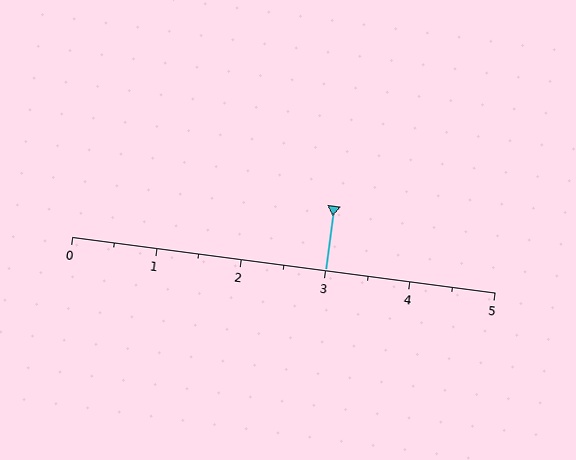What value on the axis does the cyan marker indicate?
The marker indicates approximately 3.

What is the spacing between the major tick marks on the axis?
The major ticks are spaced 1 apart.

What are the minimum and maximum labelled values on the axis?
The axis runs from 0 to 5.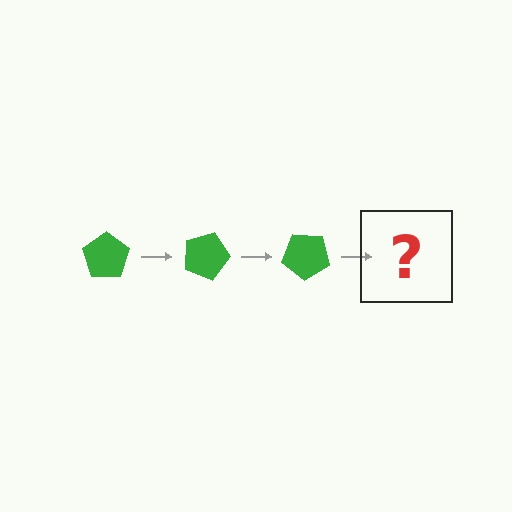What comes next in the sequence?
The next element should be a green pentagon rotated 60 degrees.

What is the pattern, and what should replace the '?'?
The pattern is that the pentagon rotates 20 degrees each step. The '?' should be a green pentagon rotated 60 degrees.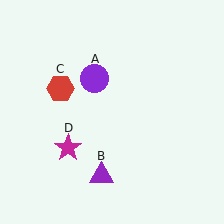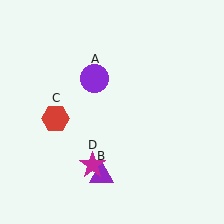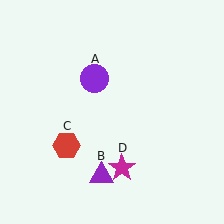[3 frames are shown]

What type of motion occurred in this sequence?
The red hexagon (object C), magenta star (object D) rotated counterclockwise around the center of the scene.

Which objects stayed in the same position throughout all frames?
Purple circle (object A) and purple triangle (object B) remained stationary.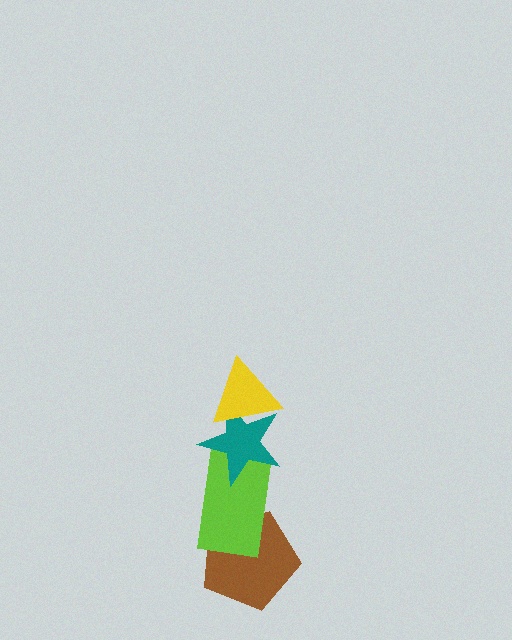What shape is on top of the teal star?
The yellow triangle is on top of the teal star.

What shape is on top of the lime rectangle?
The teal star is on top of the lime rectangle.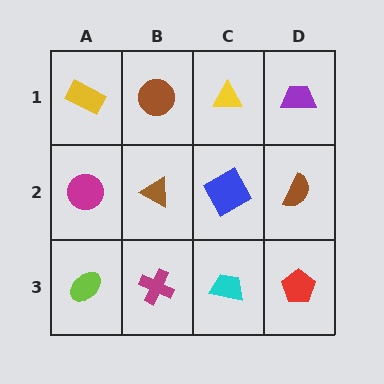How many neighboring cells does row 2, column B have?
4.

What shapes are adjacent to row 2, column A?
A yellow rectangle (row 1, column A), a lime ellipse (row 3, column A), a brown triangle (row 2, column B).